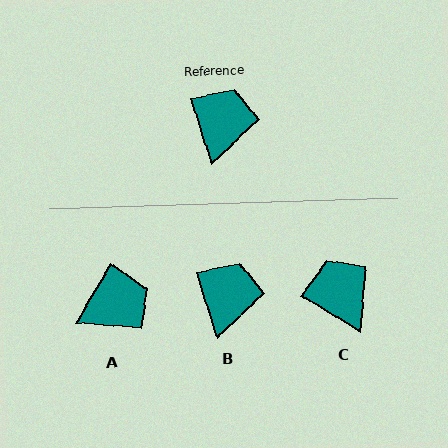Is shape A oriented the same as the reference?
No, it is off by about 48 degrees.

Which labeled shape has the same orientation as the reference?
B.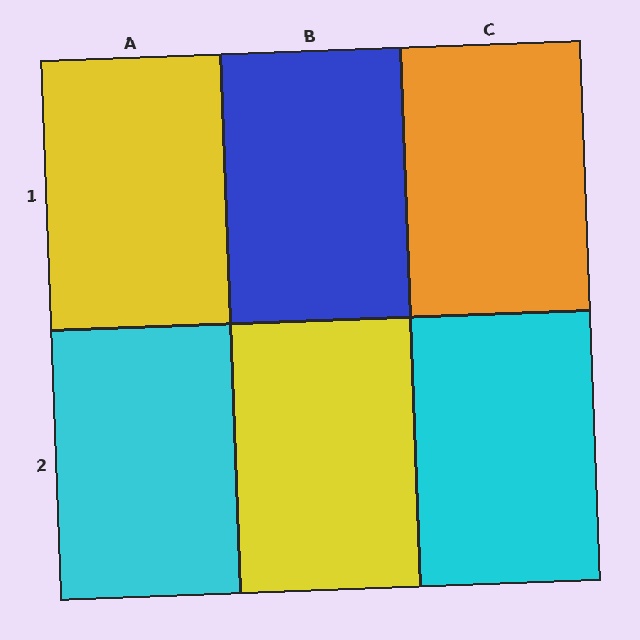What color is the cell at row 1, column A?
Yellow.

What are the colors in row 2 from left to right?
Cyan, yellow, cyan.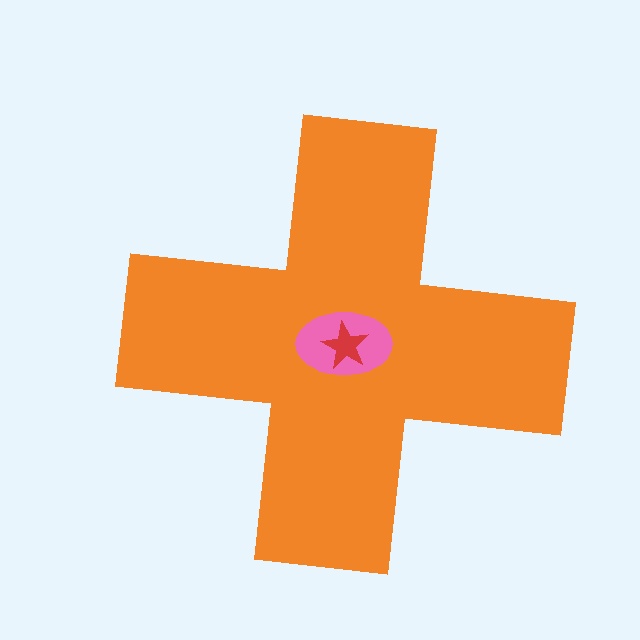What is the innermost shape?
The red star.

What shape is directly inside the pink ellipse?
The red star.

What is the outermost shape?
The orange cross.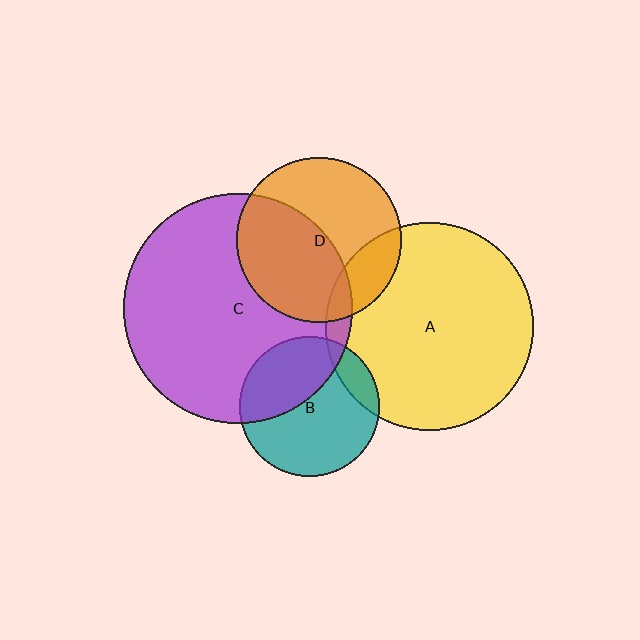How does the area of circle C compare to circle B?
Approximately 2.7 times.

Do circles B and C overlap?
Yes.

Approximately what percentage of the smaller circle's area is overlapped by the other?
Approximately 35%.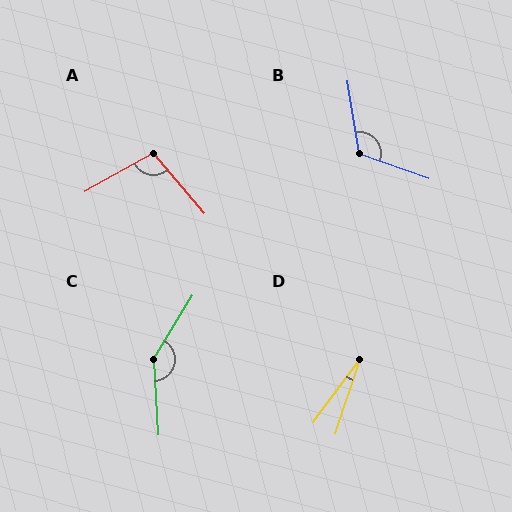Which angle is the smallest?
D, at approximately 18 degrees.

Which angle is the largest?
C, at approximately 145 degrees.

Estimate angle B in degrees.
Approximately 118 degrees.